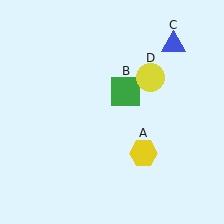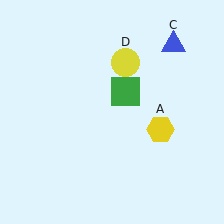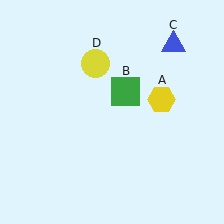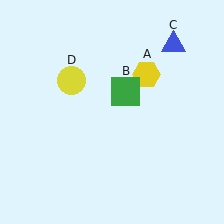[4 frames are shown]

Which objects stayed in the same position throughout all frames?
Green square (object B) and blue triangle (object C) remained stationary.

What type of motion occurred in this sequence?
The yellow hexagon (object A), yellow circle (object D) rotated counterclockwise around the center of the scene.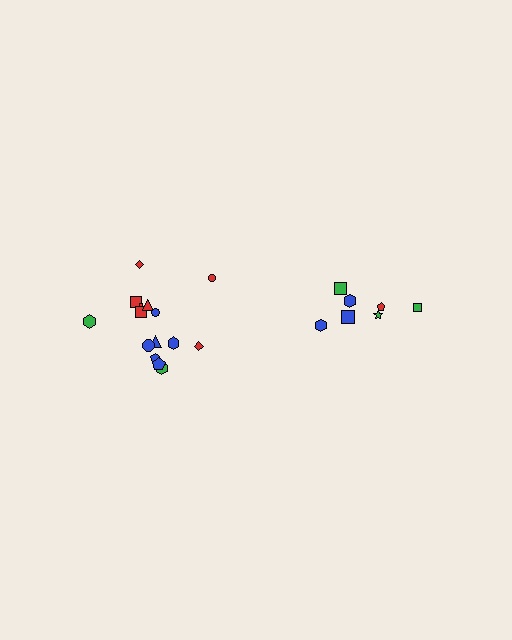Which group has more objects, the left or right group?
The left group.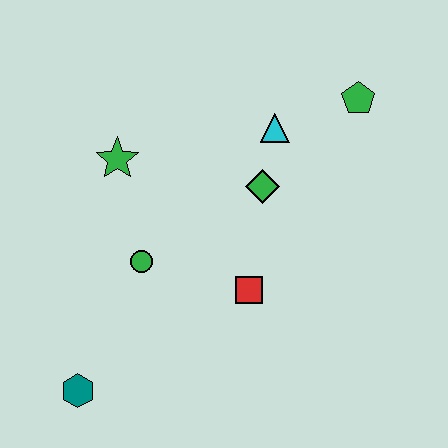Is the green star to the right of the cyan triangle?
No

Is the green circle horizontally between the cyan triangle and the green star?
Yes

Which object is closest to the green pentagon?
The cyan triangle is closest to the green pentagon.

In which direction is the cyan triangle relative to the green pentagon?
The cyan triangle is to the left of the green pentagon.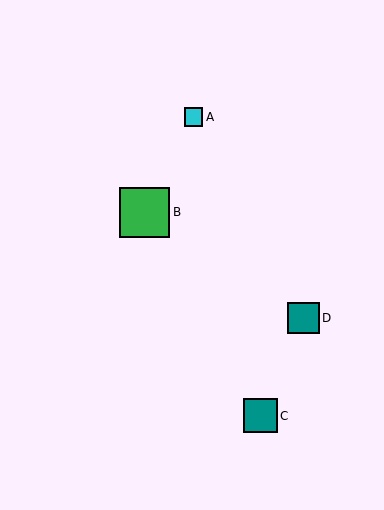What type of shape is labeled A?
Shape A is a cyan square.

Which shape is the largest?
The green square (labeled B) is the largest.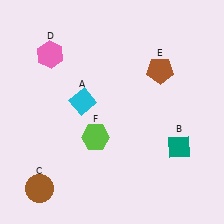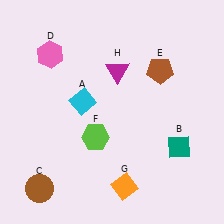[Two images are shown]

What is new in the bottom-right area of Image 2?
An orange diamond (G) was added in the bottom-right area of Image 2.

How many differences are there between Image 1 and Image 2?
There are 2 differences between the two images.